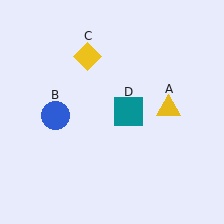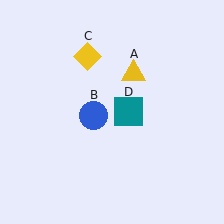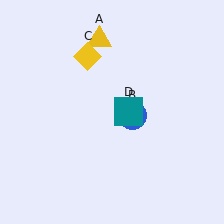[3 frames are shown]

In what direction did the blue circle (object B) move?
The blue circle (object B) moved right.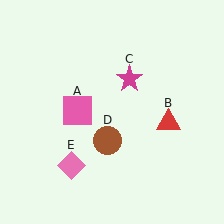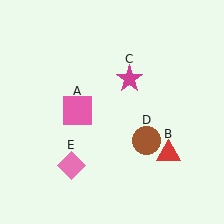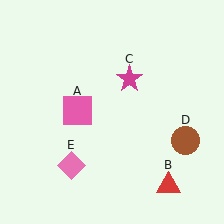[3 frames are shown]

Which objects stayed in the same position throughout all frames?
Pink square (object A) and magenta star (object C) and pink diamond (object E) remained stationary.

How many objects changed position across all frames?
2 objects changed position: red triangle (object B), brown circle (object D).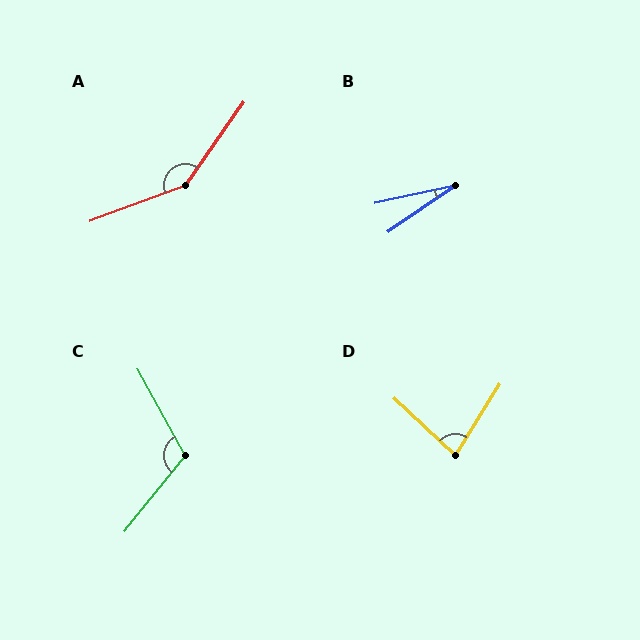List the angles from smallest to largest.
B (22°), D (79°), C (113°), A (145°).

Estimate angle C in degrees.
Approximately 113 degrees.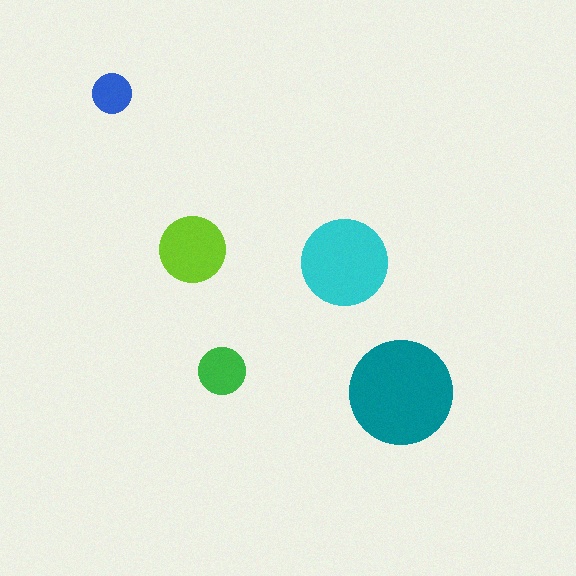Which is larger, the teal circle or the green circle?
The teal one.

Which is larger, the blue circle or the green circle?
The green one.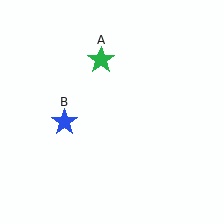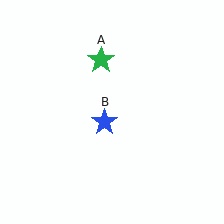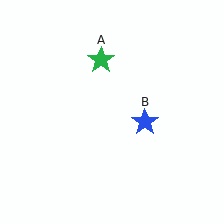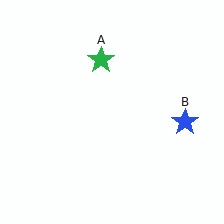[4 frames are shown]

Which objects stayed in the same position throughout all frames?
Green star (object A) remained stationary.